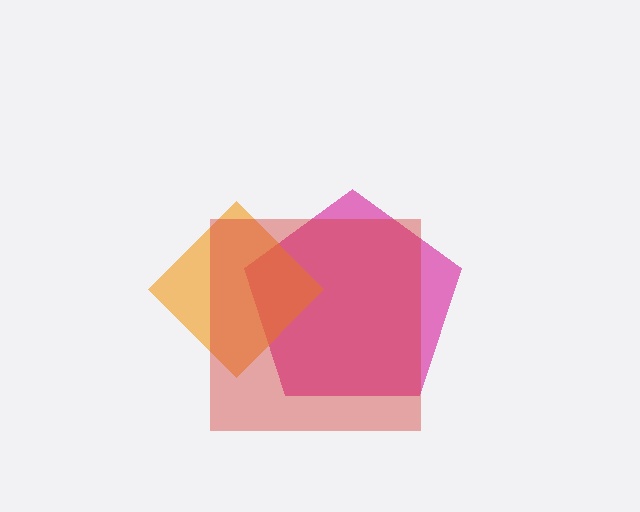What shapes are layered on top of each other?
The layered shapes are: a magenta pentagon, an orange diamond, a red square.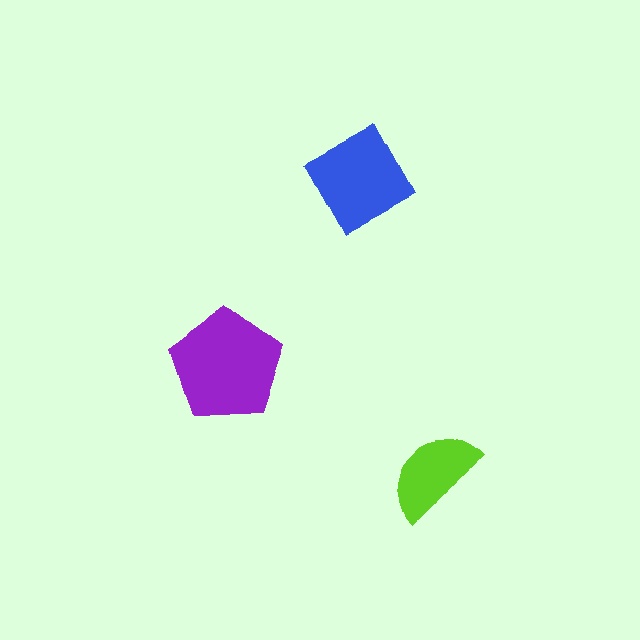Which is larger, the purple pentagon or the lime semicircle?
The purple pentagon.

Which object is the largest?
The purple pentagon.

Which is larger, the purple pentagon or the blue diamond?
The purple pentagon.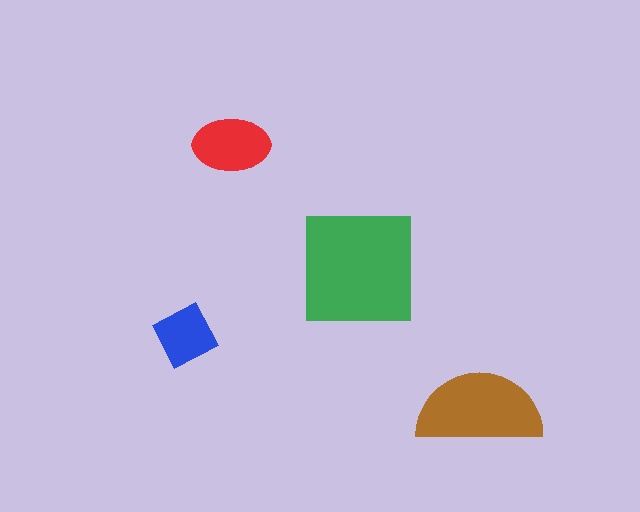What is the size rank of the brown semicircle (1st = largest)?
2nd.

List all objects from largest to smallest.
The green square, the brown semicircle, the red ellipse, the blue diamond.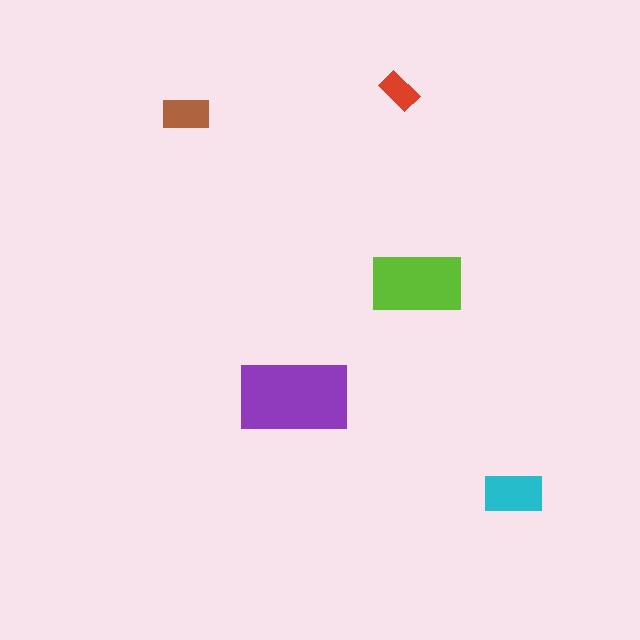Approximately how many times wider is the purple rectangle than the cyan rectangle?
About 2 times wider.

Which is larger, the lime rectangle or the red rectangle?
The lime one.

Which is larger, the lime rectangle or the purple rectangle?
The purple one.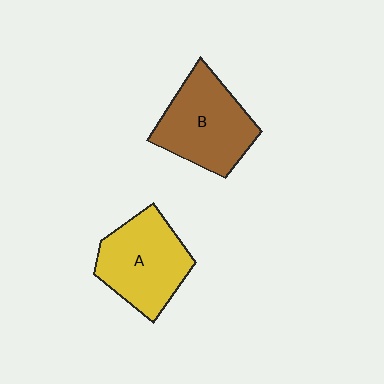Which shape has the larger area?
Shape B (brown).